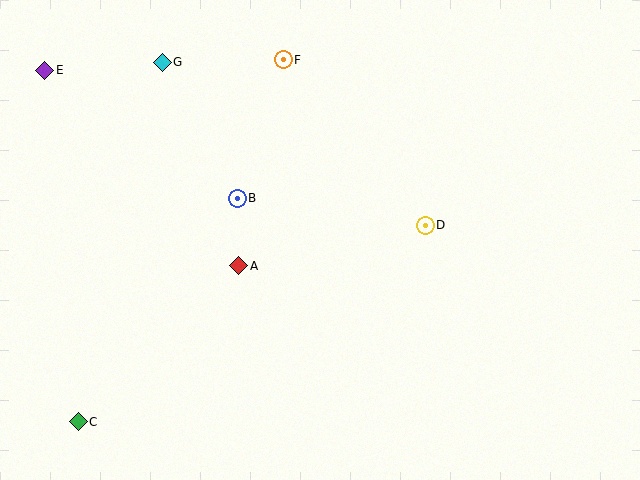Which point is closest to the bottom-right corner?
Point D is closest to the bottom-right corner.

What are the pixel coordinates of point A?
Point A is at (239, 266).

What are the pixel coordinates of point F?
Point F is at (283, 60).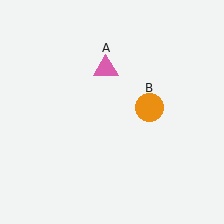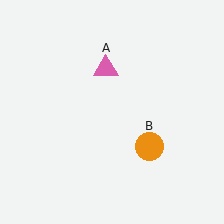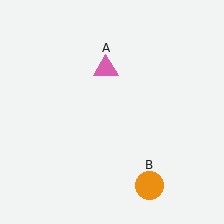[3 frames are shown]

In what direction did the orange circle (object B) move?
The orange circle (object B) moved down.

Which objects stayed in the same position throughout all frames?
Pink triangle (object A) remained stationary.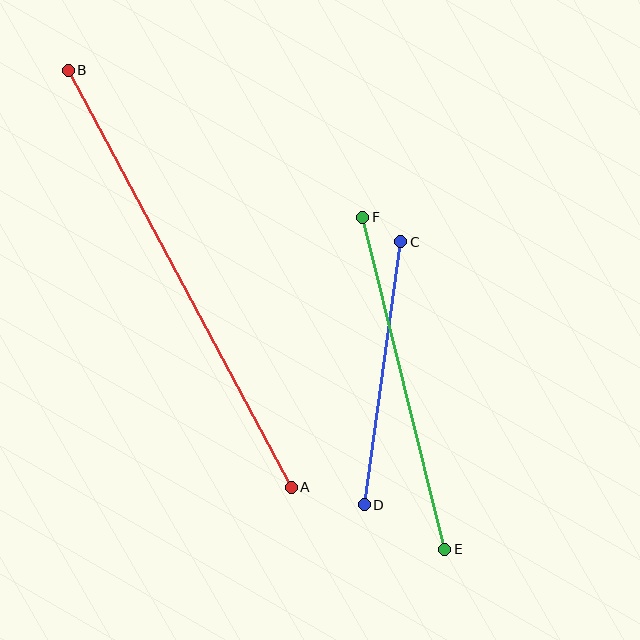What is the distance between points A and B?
The distance is approximately 473 pixels.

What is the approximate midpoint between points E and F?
The midpoint is at approximately (404, 383) pixels.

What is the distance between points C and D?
The distance is approximately 265 pixels.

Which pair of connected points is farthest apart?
Points A and B are farthest apart.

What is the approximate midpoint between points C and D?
The midpoint is at approximately (383, 373) pixels.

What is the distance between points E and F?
The distance is approximately 342 pixels.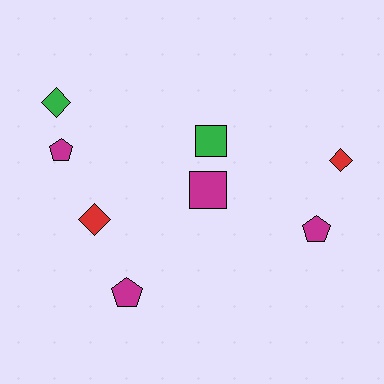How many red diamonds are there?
There are 2 red diamonds.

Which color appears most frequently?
Magenta, with 4 objects.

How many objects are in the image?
There are 8 objects.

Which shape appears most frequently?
Diamond, with 3 objects.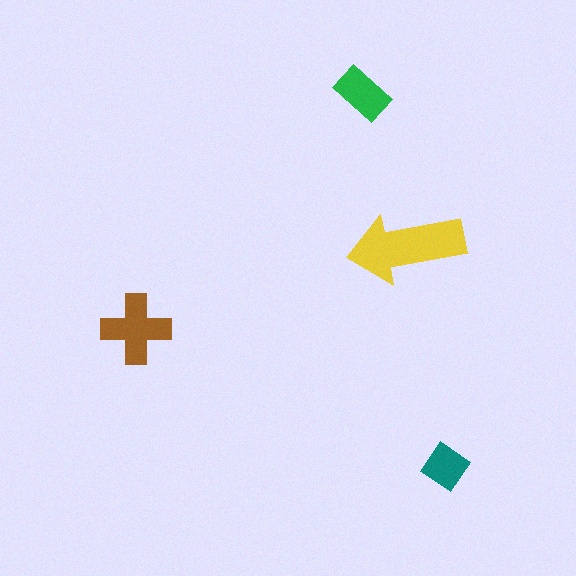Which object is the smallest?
The teal diamond.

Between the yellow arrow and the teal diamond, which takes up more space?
The yellow arrow.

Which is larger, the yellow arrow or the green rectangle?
The yellow arrow.